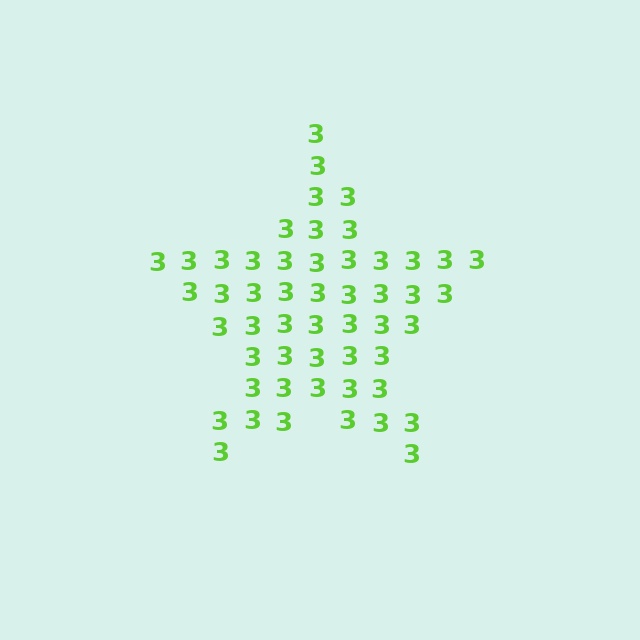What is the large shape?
The large shape is a star.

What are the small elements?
The small elements are digit 3's.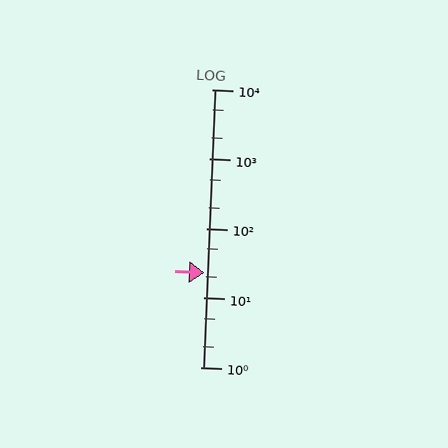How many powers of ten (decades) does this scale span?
The scale spans 4 decades, from 1 to 10000.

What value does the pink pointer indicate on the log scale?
The pointer indicates approximately 23.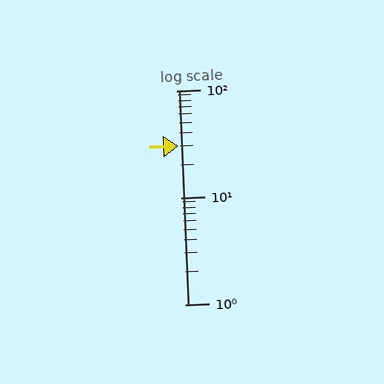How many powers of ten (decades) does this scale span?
The scale spans 2 decades, from 1 to 100.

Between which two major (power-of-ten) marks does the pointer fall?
The pointer is between 10 and 100.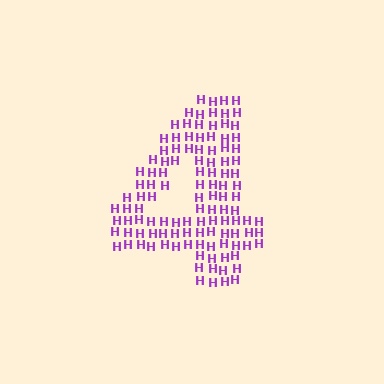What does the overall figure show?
The overall figure shows the digit 4.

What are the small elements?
The small elements are letter H's.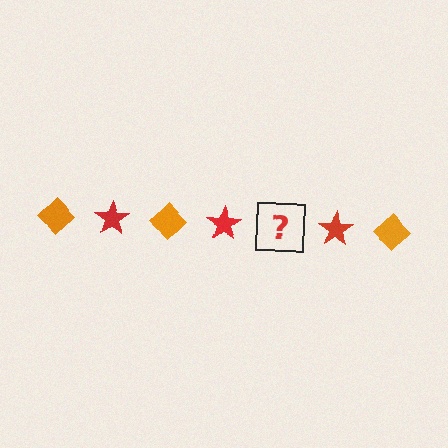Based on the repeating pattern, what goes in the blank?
The blank should be an orange diamond.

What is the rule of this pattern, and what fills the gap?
The rule is that the pattern alternates between orange diamond and red star. The gap should be filled with an orange diamond.